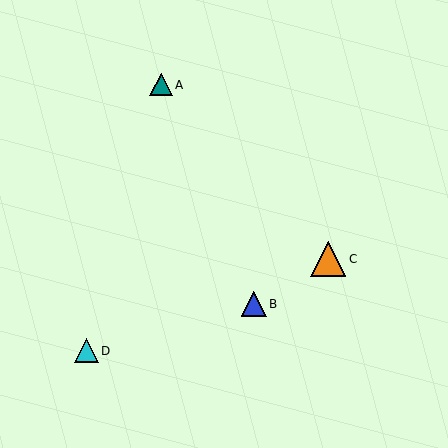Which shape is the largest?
The orange triangle (labeled C) is the largest.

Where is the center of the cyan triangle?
The center of the cyan triangle is at (87, 351).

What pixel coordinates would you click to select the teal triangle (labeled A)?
Click at (161, 85) to select the teal triangle A.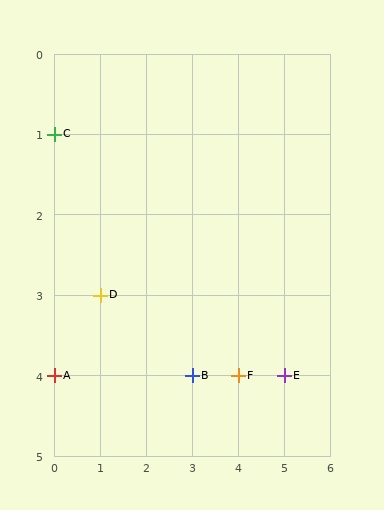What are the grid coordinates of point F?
Point F is at grid coordinates (4, 4).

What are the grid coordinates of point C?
Point C is at grid coordinates (0, 1).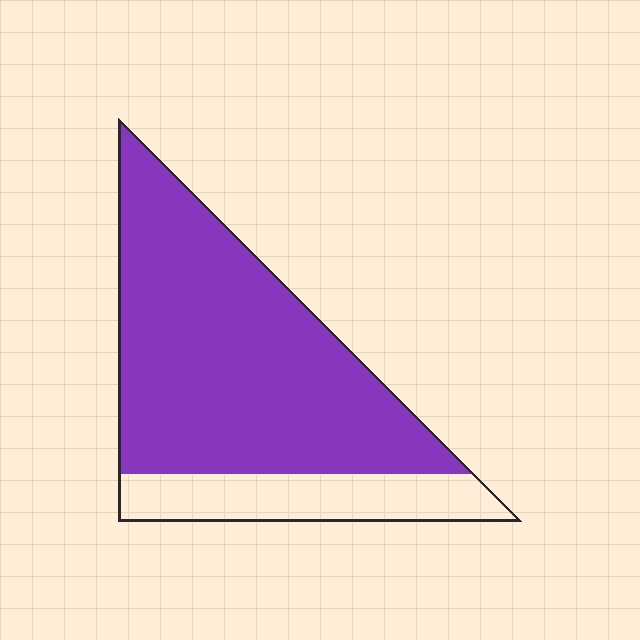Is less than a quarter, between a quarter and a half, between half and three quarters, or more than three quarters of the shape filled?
More than three quarters.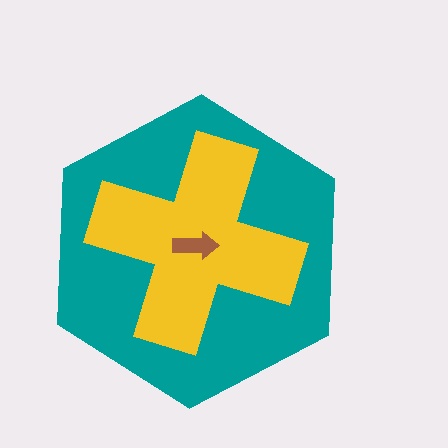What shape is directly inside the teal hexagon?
The yellow cross.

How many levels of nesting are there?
3.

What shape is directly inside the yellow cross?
The brown arrow.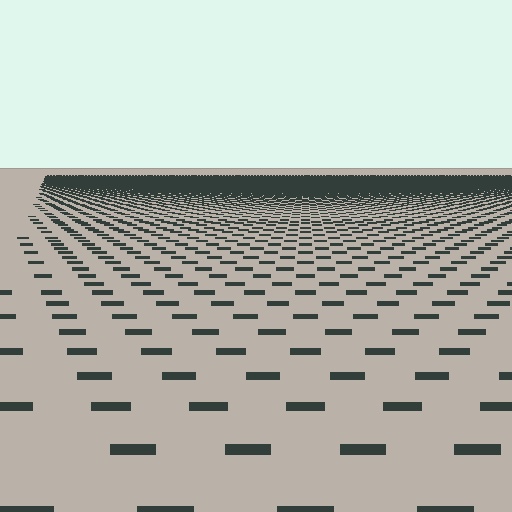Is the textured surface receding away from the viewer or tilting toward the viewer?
The surface is receding away from the viewer. Texture elements get smaller and denser toward the top.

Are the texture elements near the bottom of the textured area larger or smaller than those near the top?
Larger. Near the bottom, elements are closer to the viewer and appear at a bigger on-screen size.